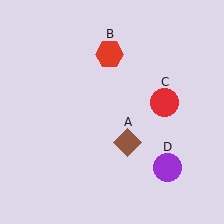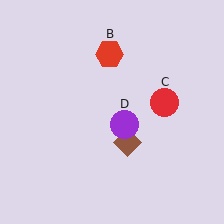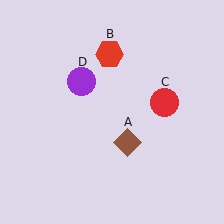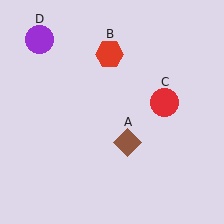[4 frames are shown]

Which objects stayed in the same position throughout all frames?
Brown diamond (object A) and red hexagon (object B) and red circle (object C) remained stationary.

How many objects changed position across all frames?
1 object changed position: purple circle (object D).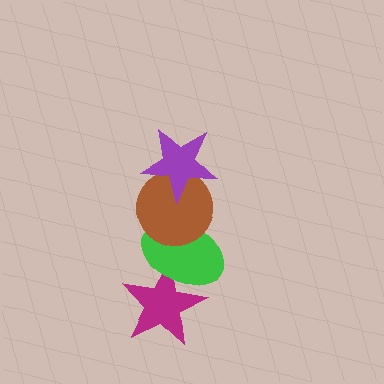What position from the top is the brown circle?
The brown circle is 2nd from the top.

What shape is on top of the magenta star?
The green ellipse is on top of the magenta star.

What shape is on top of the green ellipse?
The brown circle is on top of the green ellipse.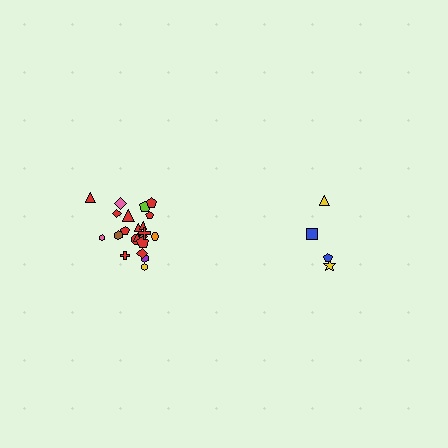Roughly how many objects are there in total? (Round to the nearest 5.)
Roughly 25 objects in total.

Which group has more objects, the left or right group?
The left group.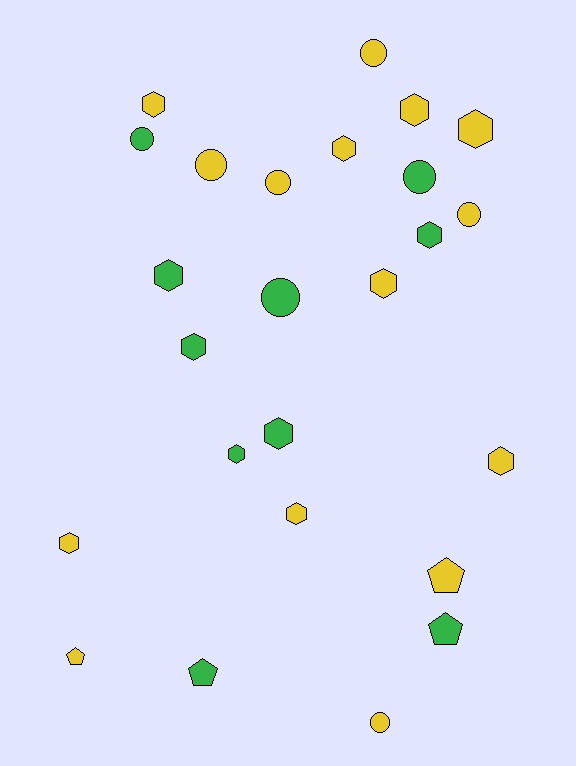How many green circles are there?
There are 3 green circles.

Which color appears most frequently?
Yellow, with 15 objects.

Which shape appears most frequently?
Hexagon, with 13 objects.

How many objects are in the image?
There are 25 objects.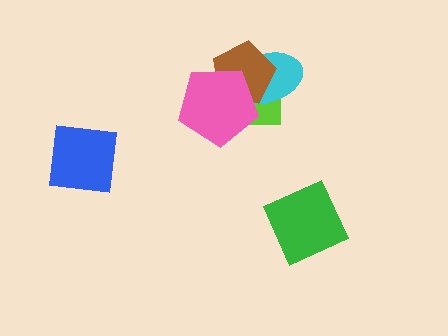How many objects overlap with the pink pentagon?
3 objects overlap with the pink pentagon.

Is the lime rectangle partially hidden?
Yes, it is partially covered by another shape.